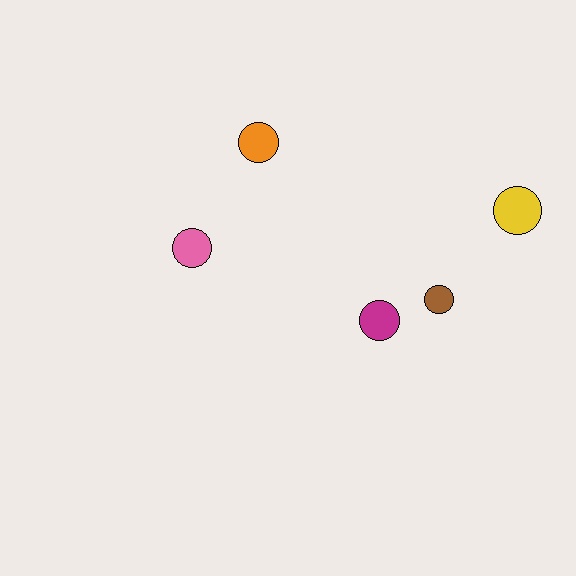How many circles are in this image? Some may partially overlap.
There are 5 circles.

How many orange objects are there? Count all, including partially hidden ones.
There is 1 orange object.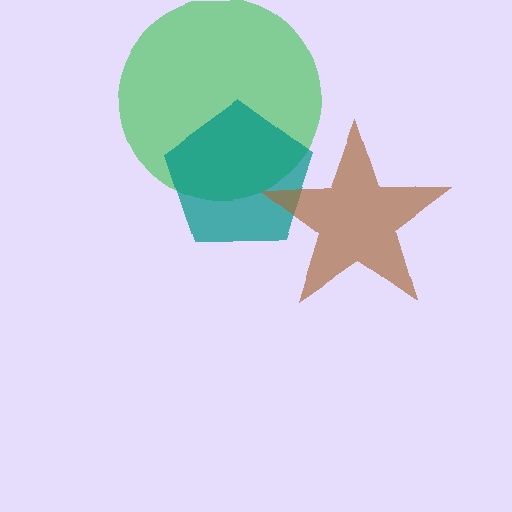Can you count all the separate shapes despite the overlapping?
Yes, there are 3 separate shapes.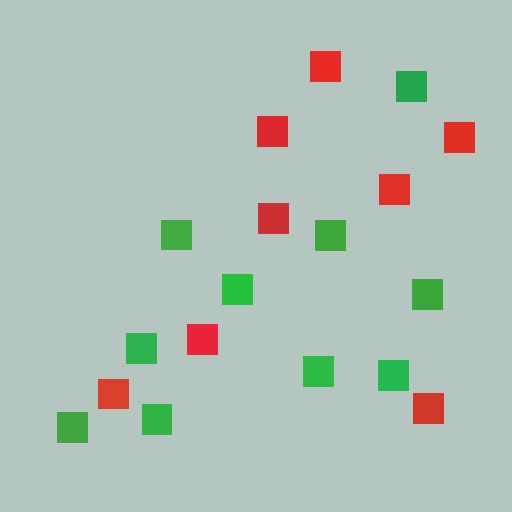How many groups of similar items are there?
There are 2 groups: one group of green squares (10) and one group of red squares (8).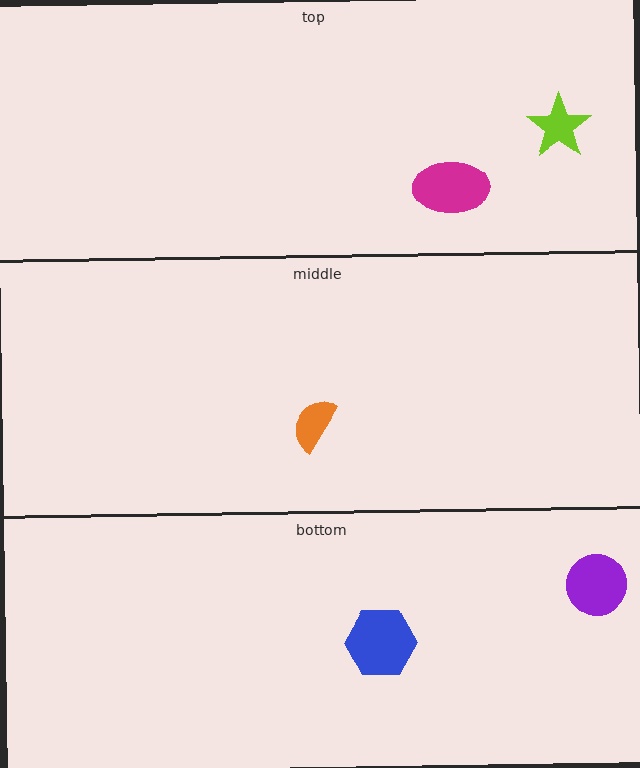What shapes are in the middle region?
The orange semicircle.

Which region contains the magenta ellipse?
The top region.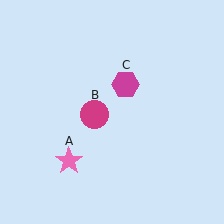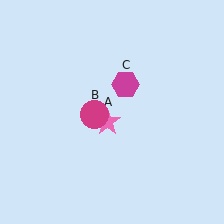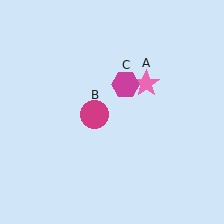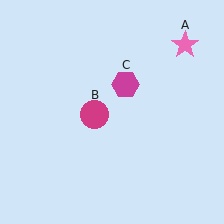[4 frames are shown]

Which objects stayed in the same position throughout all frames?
Magenta circle (object B) and magenta hexagon (object C) remained stationary.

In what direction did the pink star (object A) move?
The pink star (object A) moved up and to the right.